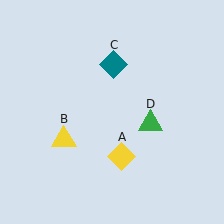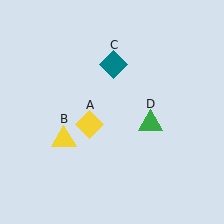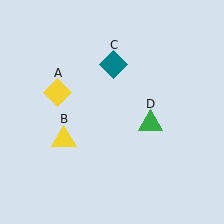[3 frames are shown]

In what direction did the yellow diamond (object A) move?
The yellow diamond (object A) moved up and to the left.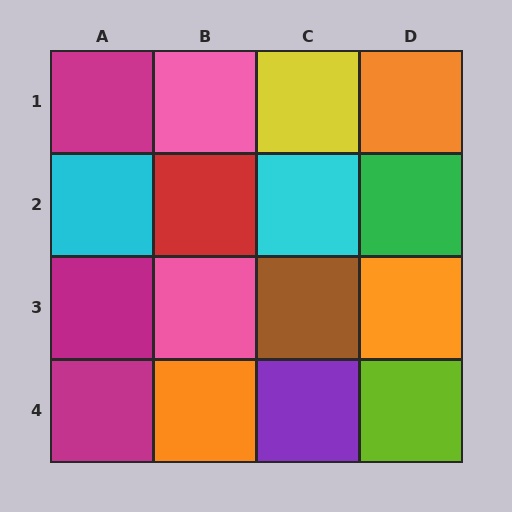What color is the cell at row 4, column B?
Orange.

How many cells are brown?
1 cell is brown.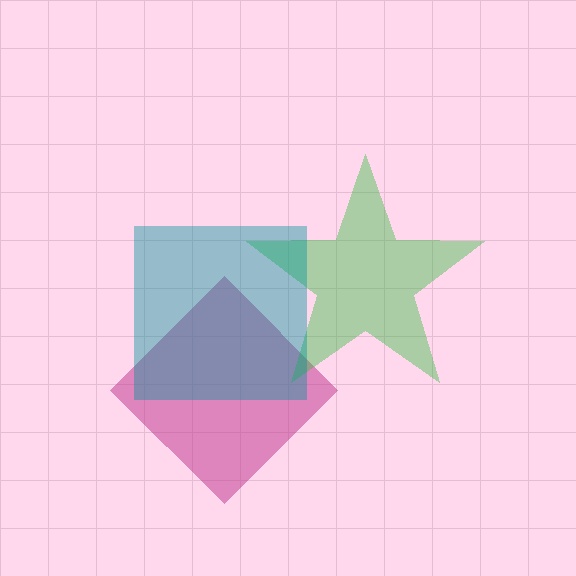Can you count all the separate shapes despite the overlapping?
Yes, there are 3 separate shapes.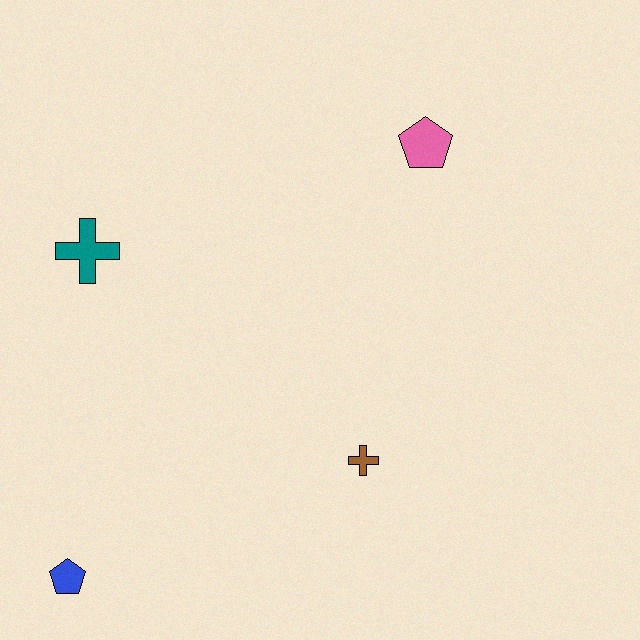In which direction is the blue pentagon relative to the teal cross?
The blue pentagon is below the teal cross.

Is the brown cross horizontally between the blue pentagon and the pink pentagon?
Yes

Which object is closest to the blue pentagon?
The brown cross is closest to the blue pentagon.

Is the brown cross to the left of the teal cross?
No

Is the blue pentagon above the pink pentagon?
No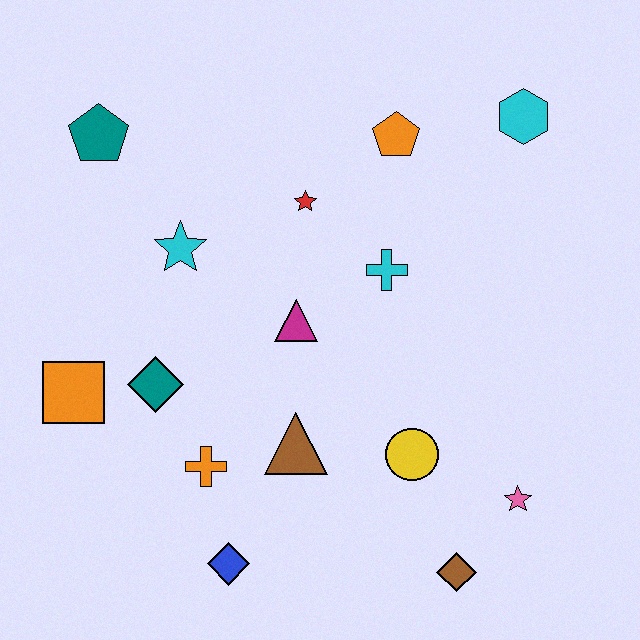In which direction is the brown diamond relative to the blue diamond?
The brown diamond is to the right of the blue diamond.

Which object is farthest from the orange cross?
The cyan hexagon is farthest from the orange cross.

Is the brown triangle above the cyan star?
No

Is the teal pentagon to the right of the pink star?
No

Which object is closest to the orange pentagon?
The red star is closest to the orange pentagon.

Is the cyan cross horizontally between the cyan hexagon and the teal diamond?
Yes